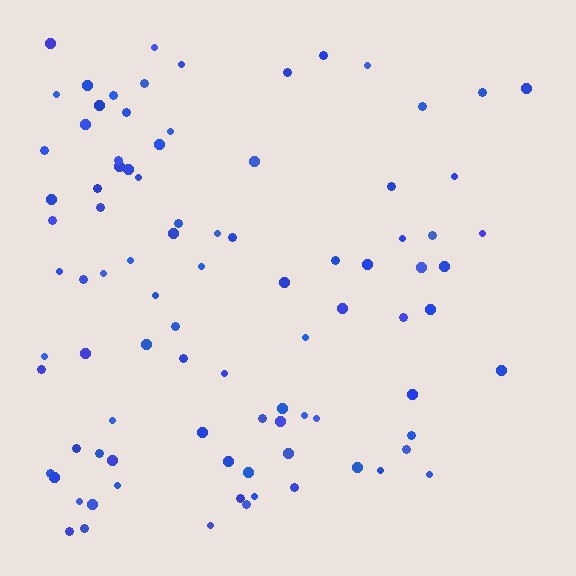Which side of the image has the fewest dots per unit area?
The right.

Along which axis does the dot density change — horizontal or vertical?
Horizontal.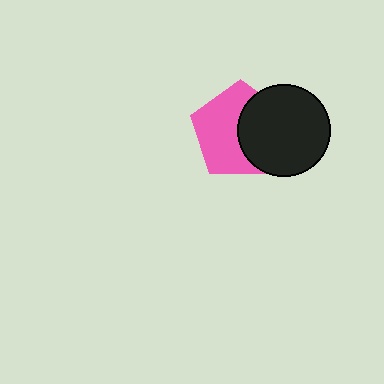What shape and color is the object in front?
The object in front is a black circle.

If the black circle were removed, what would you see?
You would see the complete pink pentagon.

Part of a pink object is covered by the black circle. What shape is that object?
It is a pentagon.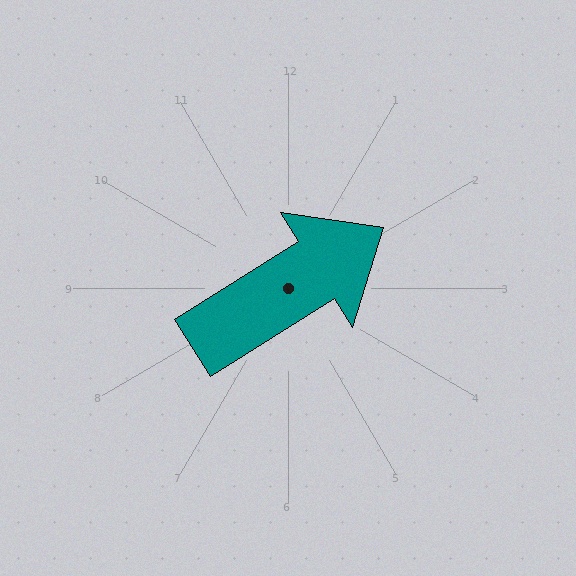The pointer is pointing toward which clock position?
Roughly 2 o'clock.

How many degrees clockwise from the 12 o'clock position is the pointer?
Approximately 58 degrees.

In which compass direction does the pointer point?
Northeast.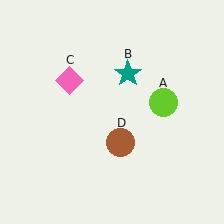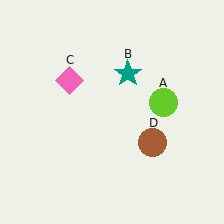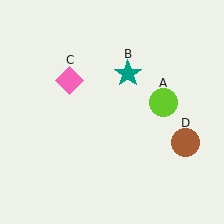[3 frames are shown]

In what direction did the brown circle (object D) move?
The brown circle (object D) moved right.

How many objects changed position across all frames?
1 object changed position: brown circle (object D).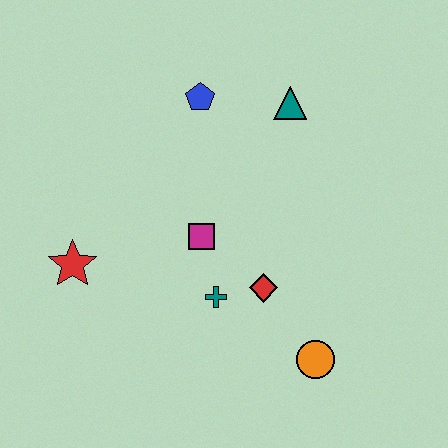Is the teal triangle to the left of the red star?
No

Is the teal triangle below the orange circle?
No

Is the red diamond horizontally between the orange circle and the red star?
Yes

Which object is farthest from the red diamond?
The blue pentagon is farthest from the red diamond.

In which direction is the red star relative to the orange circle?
The red star is to the left of the orange circle.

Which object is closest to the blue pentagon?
The teal triangle is closest to the blue pentagon.